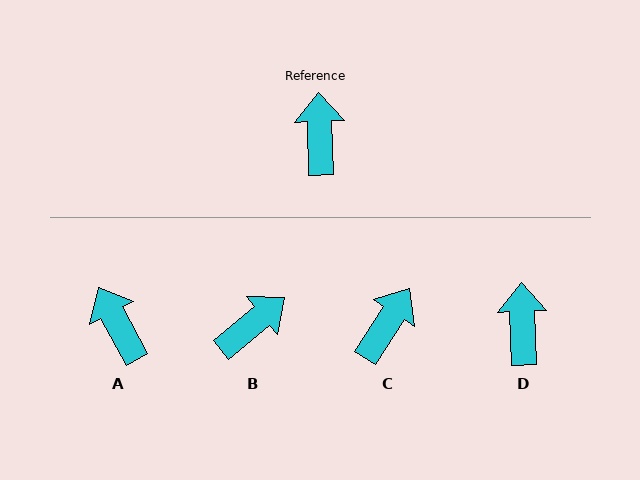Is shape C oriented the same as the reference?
No, it is off by about 34 degrees.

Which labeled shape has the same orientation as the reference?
D.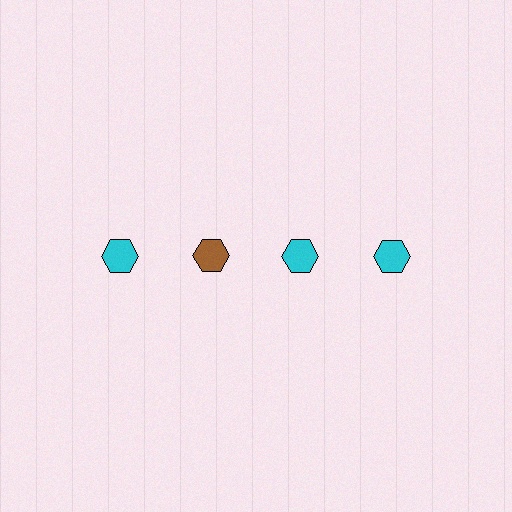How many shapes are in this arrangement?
There are 4 shapes arranged in a grid pattern.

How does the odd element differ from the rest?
It has a different color: brown instead of cyan.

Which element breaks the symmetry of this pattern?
The brown hexagon in the top row, second from left column breaks the symmetry. All other shapes are cyan hexagons.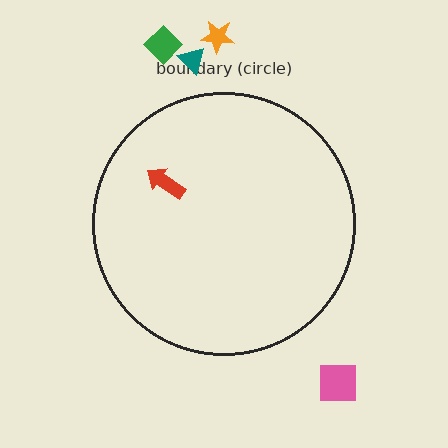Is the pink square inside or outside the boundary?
Outside.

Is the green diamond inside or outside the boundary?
Outside.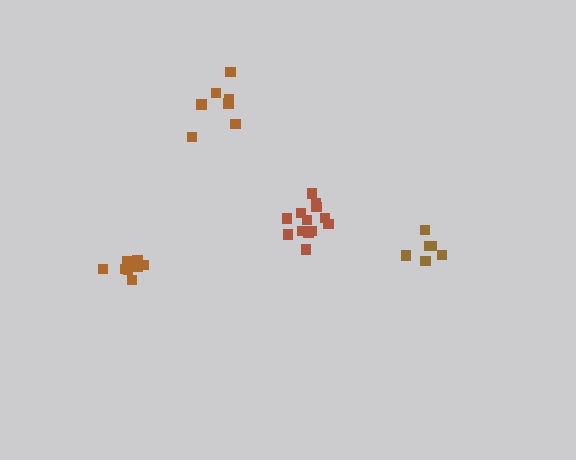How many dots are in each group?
Group 1: 7 dots, Group 2: 7 dots, Group 3: 9 dots, Group 4: 13 dots (36 total).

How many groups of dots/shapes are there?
There are 4 groups.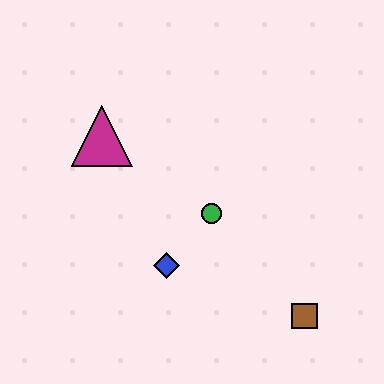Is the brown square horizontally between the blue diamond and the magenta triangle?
No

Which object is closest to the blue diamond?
The green circle is closest to the blue diamond.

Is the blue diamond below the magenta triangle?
Yes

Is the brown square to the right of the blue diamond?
Yes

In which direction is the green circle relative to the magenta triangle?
The green circle is to the right of the magenta triangle.